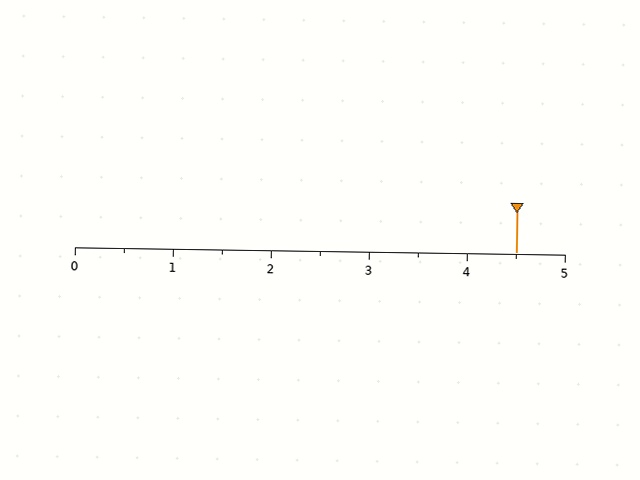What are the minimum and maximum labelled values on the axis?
The axis runs from 0 to 5.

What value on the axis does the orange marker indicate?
The marker indicates approximately 4.5.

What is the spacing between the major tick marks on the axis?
The major ticks are spaced 1 apart.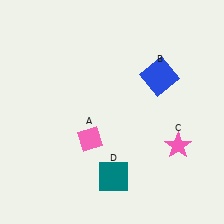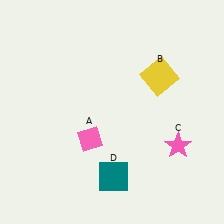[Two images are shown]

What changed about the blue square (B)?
In Image 1, B is blue. In Image 2, it changed to yellow.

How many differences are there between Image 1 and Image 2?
There is 1 difference between the two images.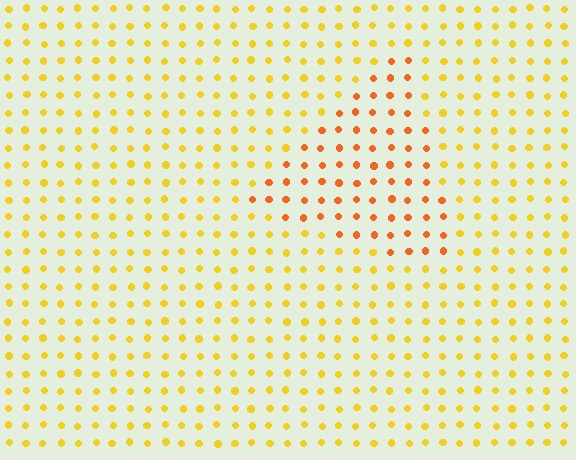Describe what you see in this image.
The image is filled with small yellow elements in a uniform arrangement. A triangle-shaped region is visible where the elements are tinted to a slightly different hue, forming a subtle color boundary.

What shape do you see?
I see a triangle.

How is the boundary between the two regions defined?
The boundary is defined purely by a slight shift in hue (about 30 degrees). Spacing, size, and orientation are identical on both sides.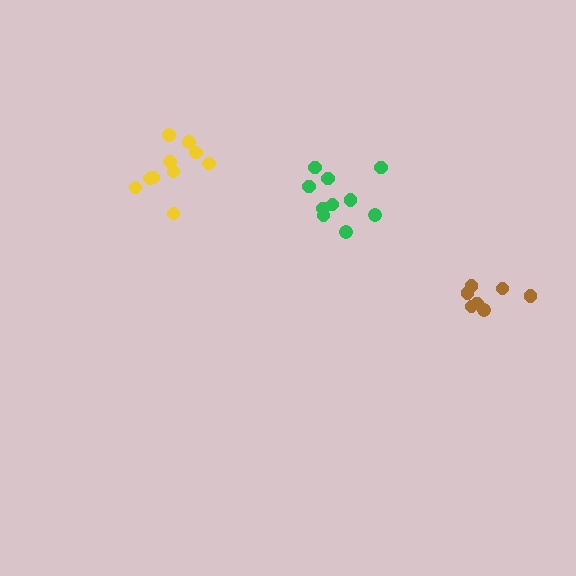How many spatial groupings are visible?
There are 3 spatial groupings.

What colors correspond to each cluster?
The clusters are colored: brown, green, yellow.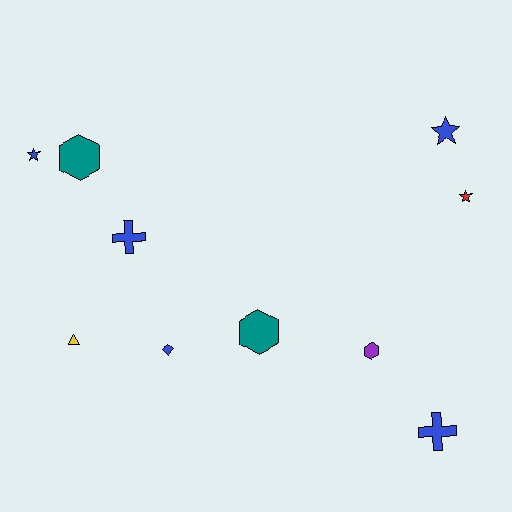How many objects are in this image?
There are 10 objects.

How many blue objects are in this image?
There are 5 blue objects.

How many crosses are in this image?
There are 2 crosses.